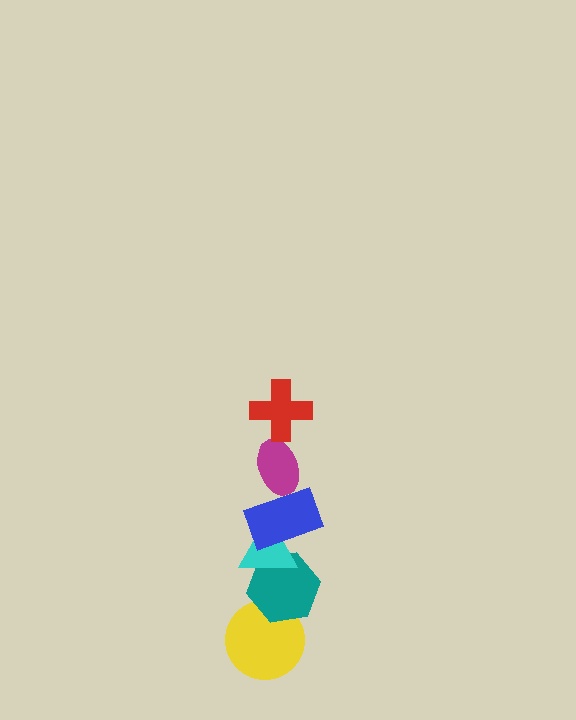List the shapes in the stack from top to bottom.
From top to bottom: the red cross, the magenta ellipse, the blue rectangle, the cyan triangle, the teal hexagon, the yellow circle.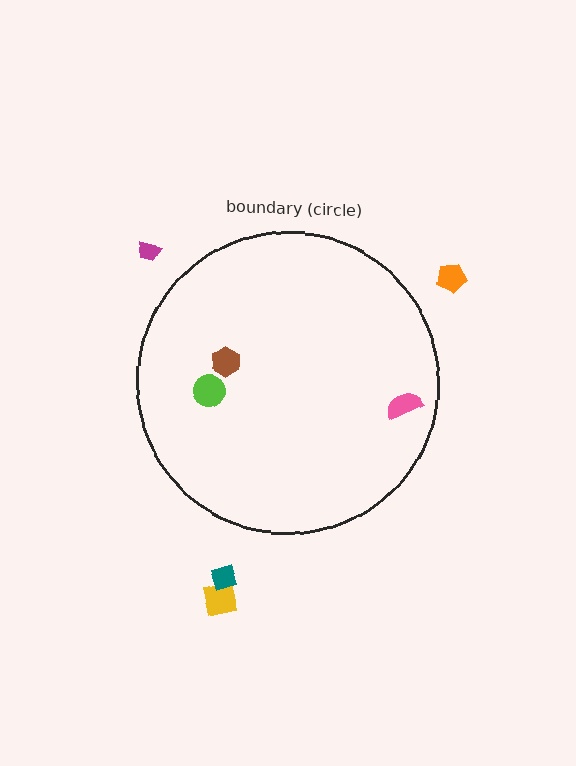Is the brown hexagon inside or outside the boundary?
Inside.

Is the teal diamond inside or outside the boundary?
Outside.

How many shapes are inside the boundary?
3 inside, 4 outside.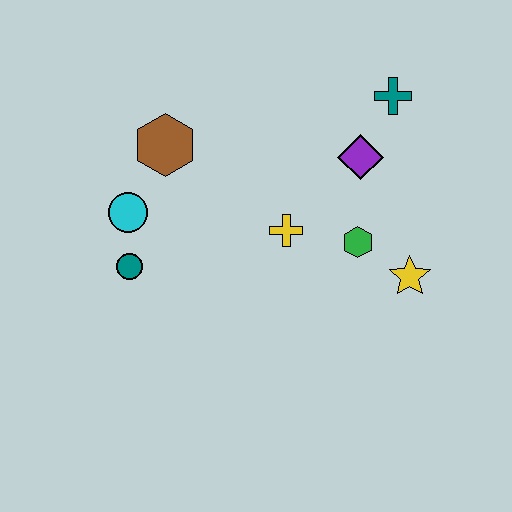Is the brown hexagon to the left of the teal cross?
Yes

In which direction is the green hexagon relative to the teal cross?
The green hexagon is below the teal cross.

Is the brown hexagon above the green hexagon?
Yes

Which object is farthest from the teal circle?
The teal cross is farthest from the teal circle.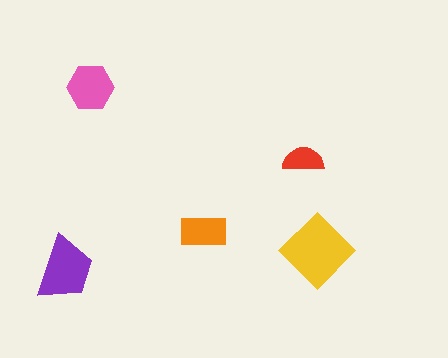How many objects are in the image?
There are 5 objects in the image.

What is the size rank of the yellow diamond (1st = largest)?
1st.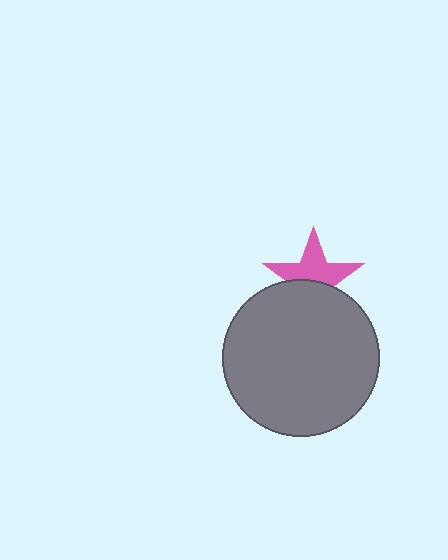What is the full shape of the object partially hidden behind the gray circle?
The partially hidden object is a pink star.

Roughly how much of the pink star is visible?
About half of it is visible (roughly 56%).